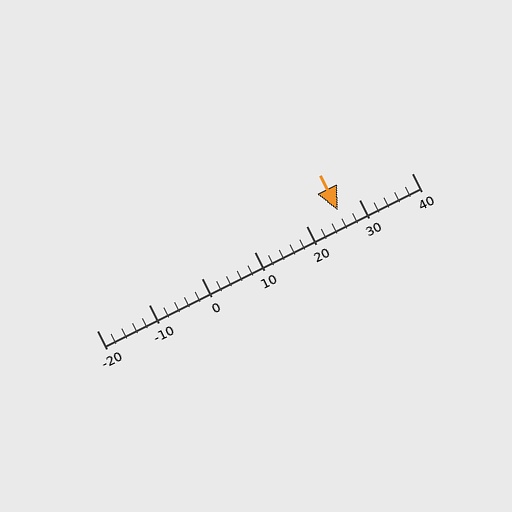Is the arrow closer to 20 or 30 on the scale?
The arrow is closer to 30.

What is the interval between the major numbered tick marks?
The major tick marks are spaced 10 units apart.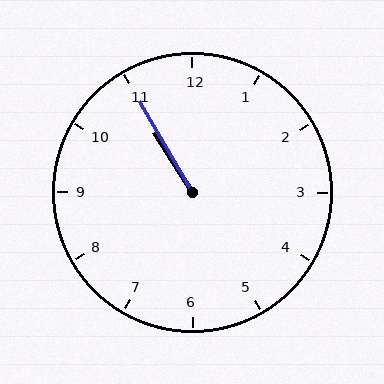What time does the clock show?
10:55.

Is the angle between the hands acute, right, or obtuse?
It is acute.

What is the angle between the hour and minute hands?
Approximately 2 degrees.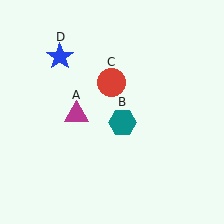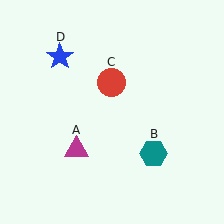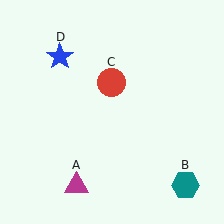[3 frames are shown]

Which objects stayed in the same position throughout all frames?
Red circle (object C) and blue star (object D) remained stationary.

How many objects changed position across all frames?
2 objects changed position: magenta triangle (object A), teal hexagon (object B).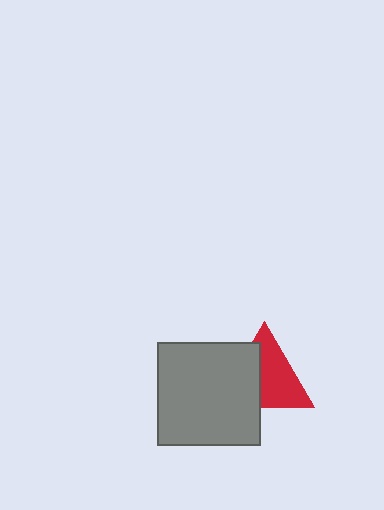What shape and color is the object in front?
The object in front is a gray square.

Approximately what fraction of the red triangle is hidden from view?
Roughly 43% of the red triangle is hidden behind the gray square.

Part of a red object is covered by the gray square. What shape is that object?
It is a triangle.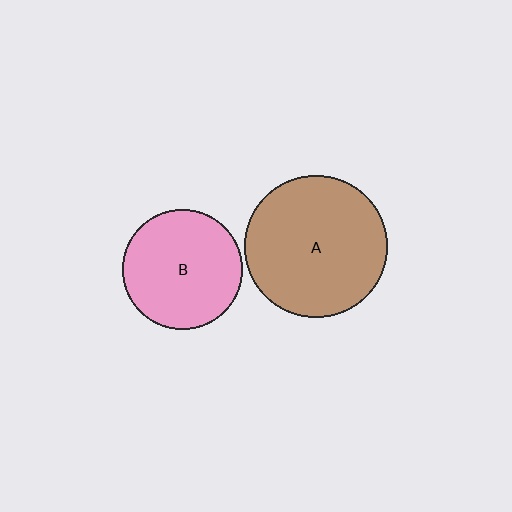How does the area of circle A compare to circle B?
Approximately 1.4 times.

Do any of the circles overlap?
No, none of the circles overlap.